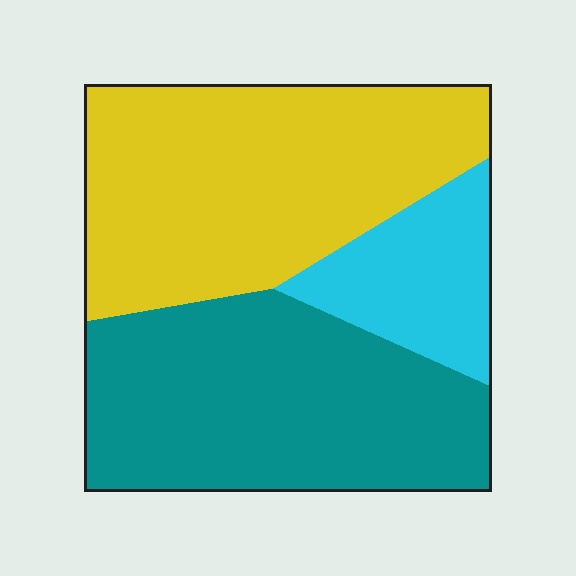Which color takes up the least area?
Cyan, at roughly 15%.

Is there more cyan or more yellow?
Yellow.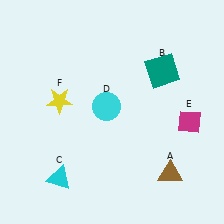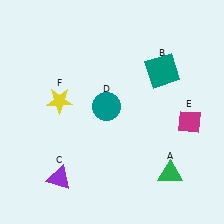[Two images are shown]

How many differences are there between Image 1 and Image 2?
There are 3 differences between the two images.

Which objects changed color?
A changed from brown to green. C changed from cyan to purple. D changed from cyan to teal.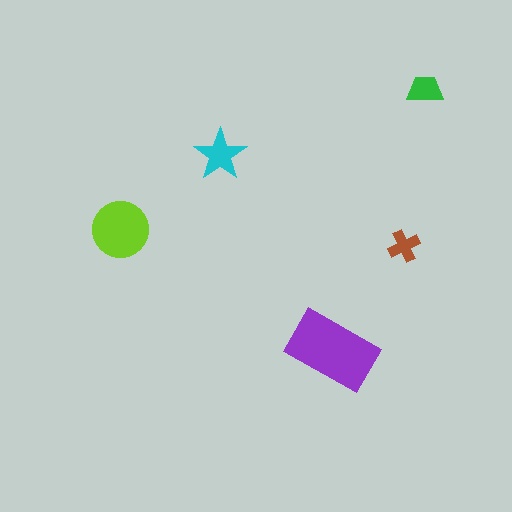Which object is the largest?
The purple rectangle.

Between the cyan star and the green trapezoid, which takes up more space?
The cyan star.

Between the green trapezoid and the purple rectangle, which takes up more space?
The purple rectangle.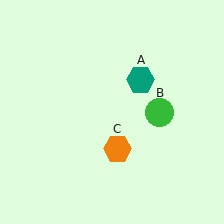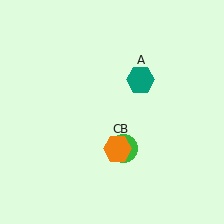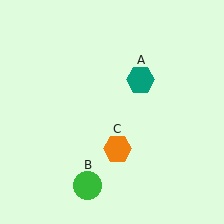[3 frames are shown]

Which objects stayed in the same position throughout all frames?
Teal hexagon (object A) and orange hexagon (object C) remained stationary.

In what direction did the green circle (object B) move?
The green circle (object B) moved down and to the left.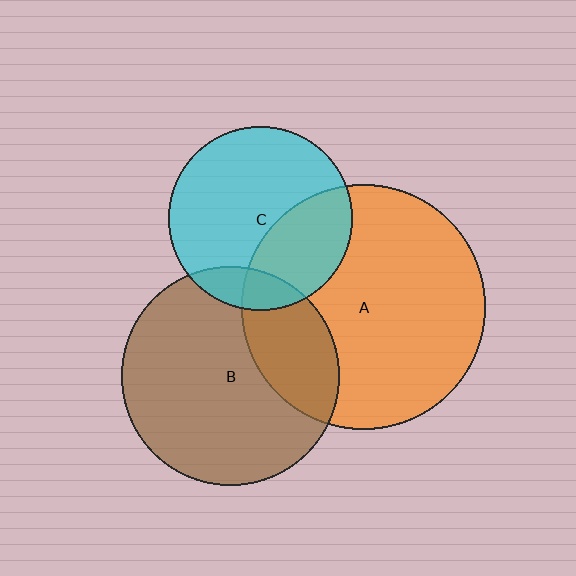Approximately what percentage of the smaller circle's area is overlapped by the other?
Approximately 35%.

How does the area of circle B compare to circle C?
Approximately 1.4 times.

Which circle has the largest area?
Circle A (orange).